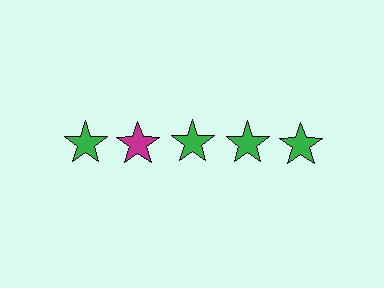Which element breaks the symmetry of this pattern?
The magenta star in the top row, second from left column breaks the symmetry. All other shapes are green stars.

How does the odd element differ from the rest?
It has a different color: magenta instead of green.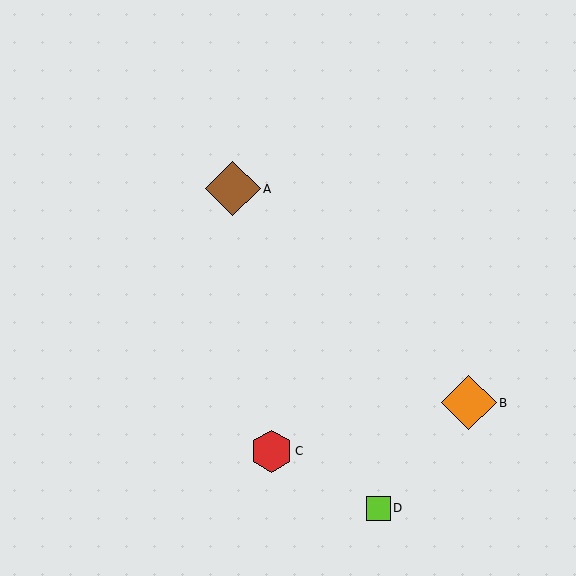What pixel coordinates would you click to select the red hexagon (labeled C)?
Click at (271, 451) to select the red hexagon C.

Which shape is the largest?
The orange diamond (labeled B) is the largest.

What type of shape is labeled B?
Shape B is an orange diamond.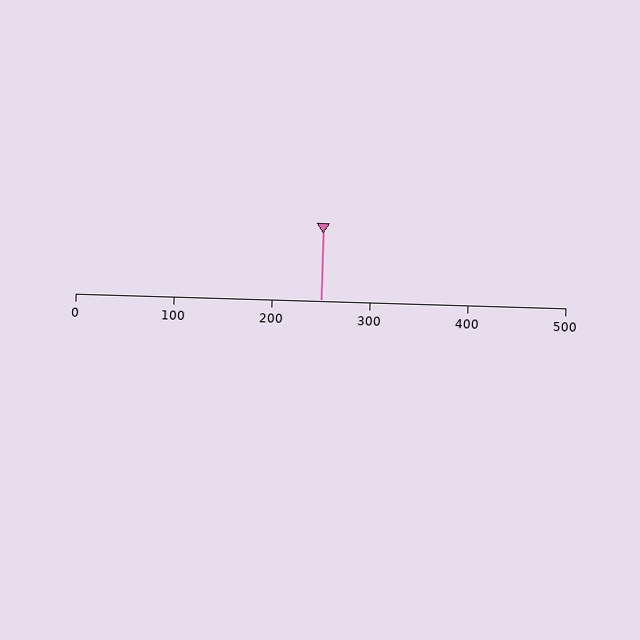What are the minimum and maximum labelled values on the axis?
The axis runs from 0 to 500.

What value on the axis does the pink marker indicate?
The marker indicates approximately 250.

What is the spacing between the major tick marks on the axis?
The major ticks are spaced 100 apart.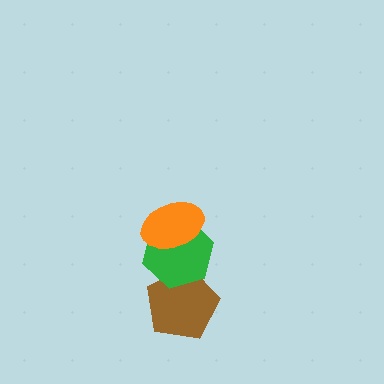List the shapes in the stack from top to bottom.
From top to bottom: the orange ellipse, the green hexagon, the brown pentagon.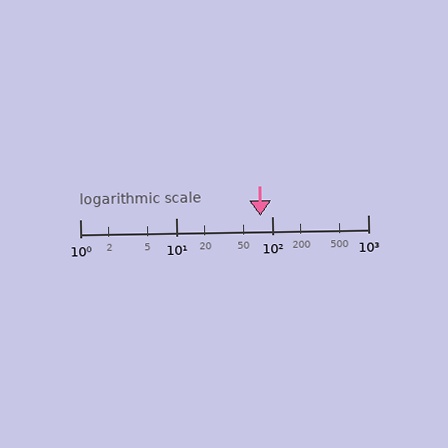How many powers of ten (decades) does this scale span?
The scale spans 3 decades, from 1 to 1000.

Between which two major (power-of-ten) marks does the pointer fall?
The pointer is between 10 and 100.